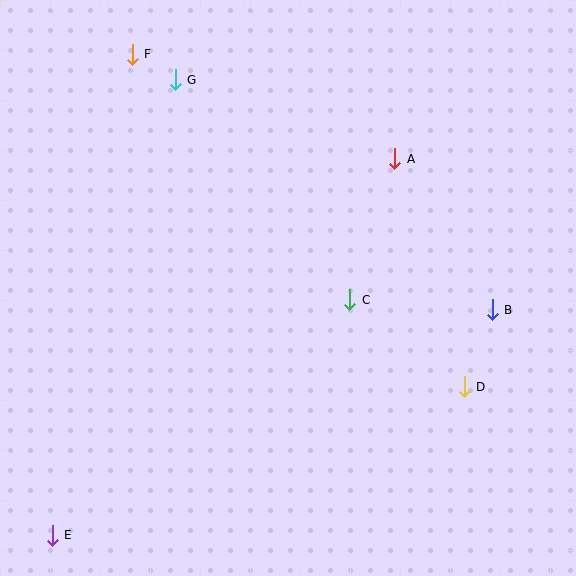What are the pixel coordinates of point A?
Point A is at (394, 159).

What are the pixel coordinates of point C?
Point C is at (350, 300).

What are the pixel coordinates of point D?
Point D is at (464, 387).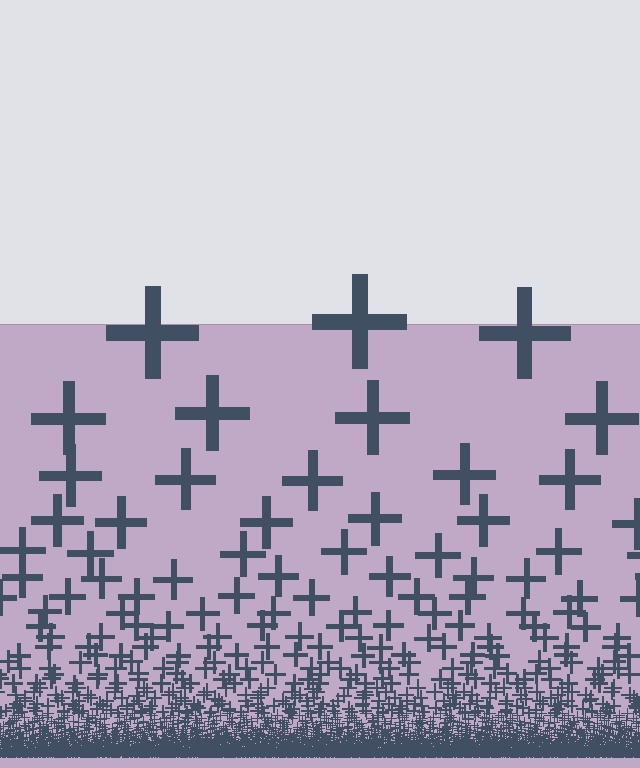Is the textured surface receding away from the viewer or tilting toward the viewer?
The surface appears to tilt toward the viewer. Texture elements get larger and sparser toward the top.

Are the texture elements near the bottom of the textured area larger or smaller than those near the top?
Smaller. The gradient is inverted — elements near the bottom are smaller and denser.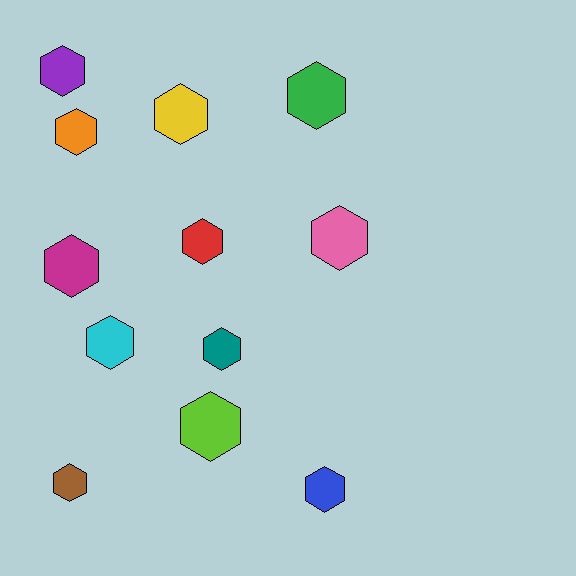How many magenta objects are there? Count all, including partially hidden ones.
There is 1 magenta object.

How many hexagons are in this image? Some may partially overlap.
There are 12 hexagons.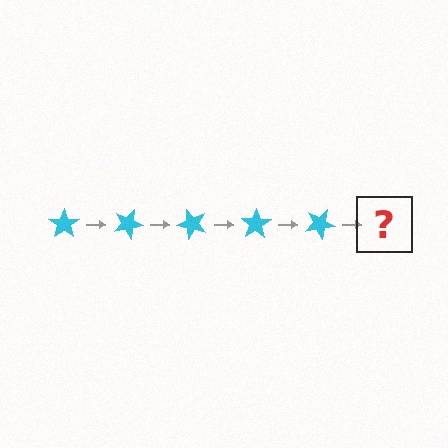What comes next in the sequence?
The next element should be a cyan star rotated 125 degrees.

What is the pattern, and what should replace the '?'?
The pattern is that the star rotates 25 degrees each step. The '?' should be a cyan star rotated 125 degrees.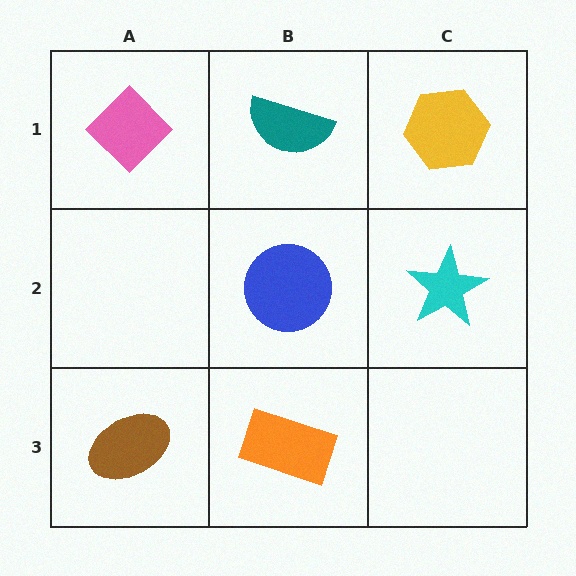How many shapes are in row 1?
3 shapes.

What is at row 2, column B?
A blue circle.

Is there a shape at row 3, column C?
No, that cell is empty.